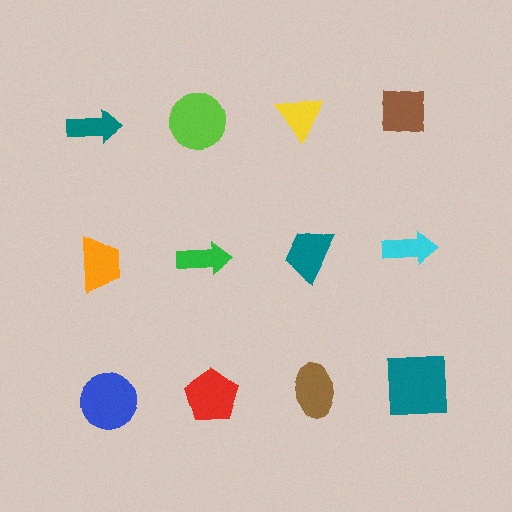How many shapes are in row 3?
4 shapes.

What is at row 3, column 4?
A teal square.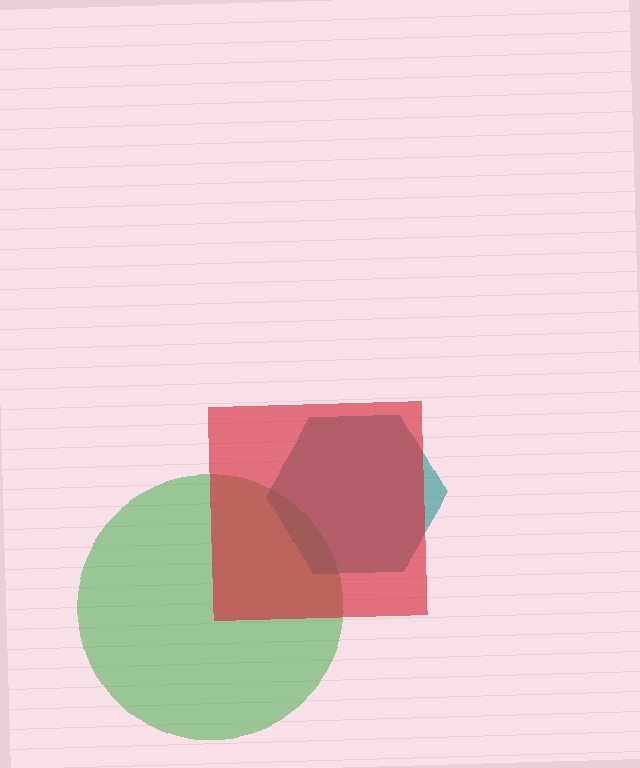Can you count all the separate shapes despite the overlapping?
Yes, there are 3 separate shapes.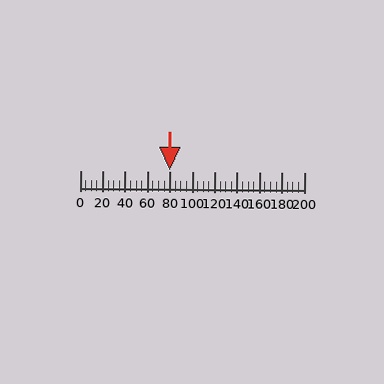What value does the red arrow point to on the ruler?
The red arrow points to approximately 80.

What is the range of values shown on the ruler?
The ruler shows values from 0 to 200.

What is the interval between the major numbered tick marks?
The major tick marks are spaced 20 units apart.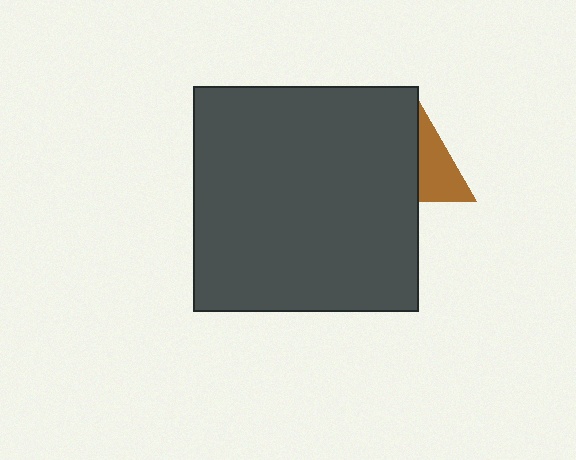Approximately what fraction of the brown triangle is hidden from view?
Roughly 52% of the brown triangle is hidden behind the dark gray square.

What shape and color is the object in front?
The object in front is a dark gray square.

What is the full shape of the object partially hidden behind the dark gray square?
The partially hidden object is a brown triangle.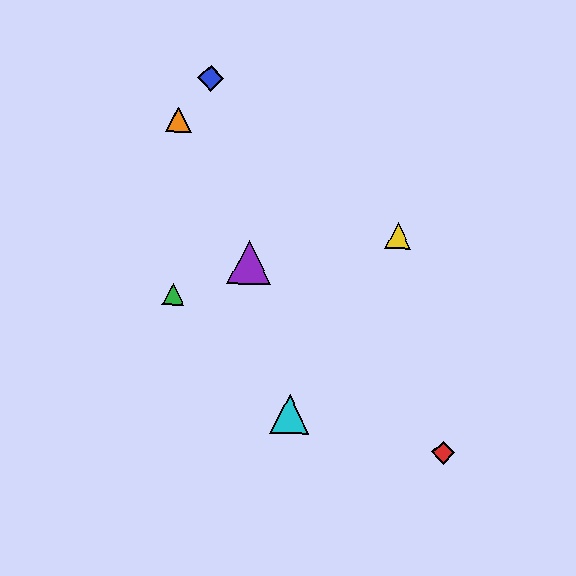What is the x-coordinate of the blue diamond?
The blue diamond is at x≈211.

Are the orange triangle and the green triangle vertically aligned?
Yes, both are at x≈179.